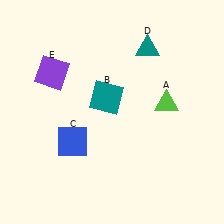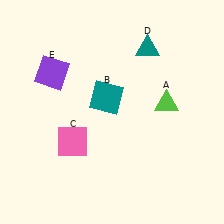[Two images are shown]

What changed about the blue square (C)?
In Image 1, C is blue. In Image 2, it changed to pink.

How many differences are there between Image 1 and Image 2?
There is 1 difference between the two images.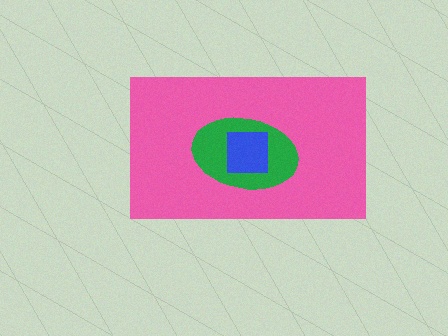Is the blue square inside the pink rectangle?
Yes.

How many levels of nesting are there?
3.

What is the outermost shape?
The pink rectangle.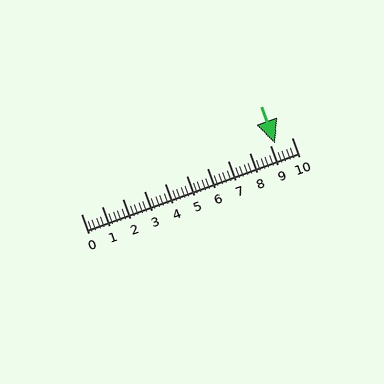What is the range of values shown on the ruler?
The ruler shows values from 0 to 10.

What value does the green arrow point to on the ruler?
The green arrow points to approximately 9.2.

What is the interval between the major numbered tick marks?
The major tick marks are spaced 1 units apart.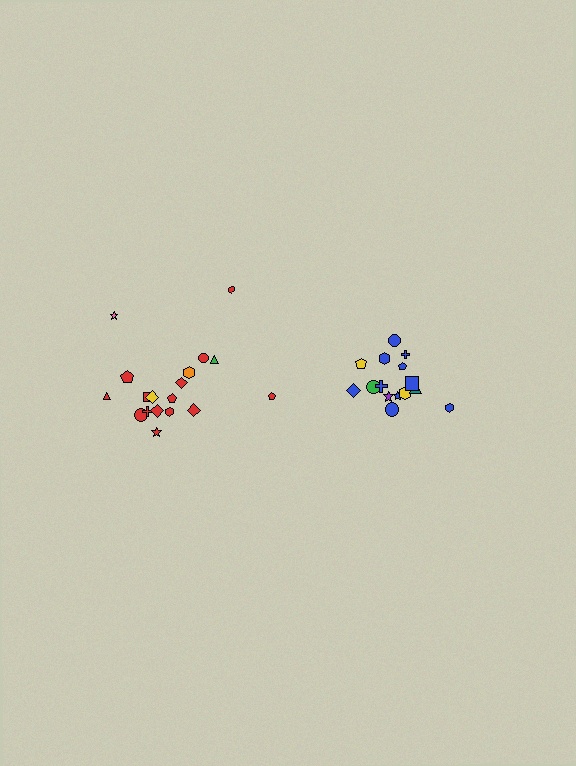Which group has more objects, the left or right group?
The left group.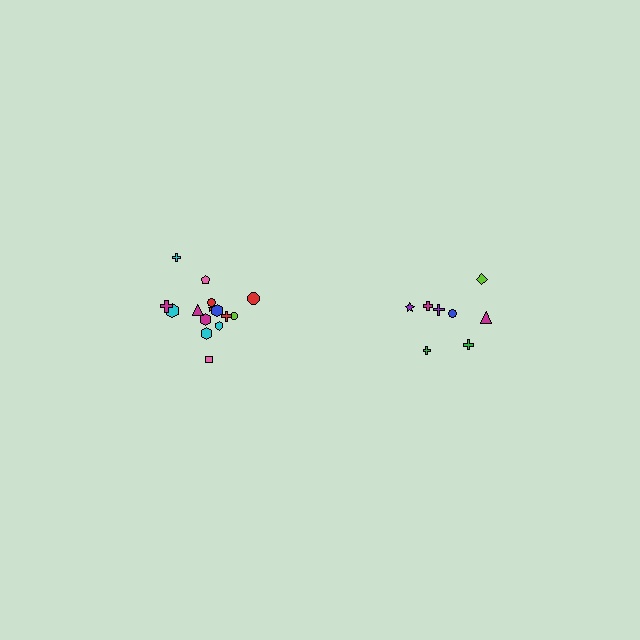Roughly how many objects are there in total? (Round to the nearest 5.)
Roughly 25 objects in total.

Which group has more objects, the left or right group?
The left group.